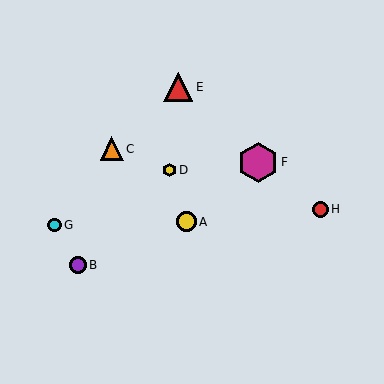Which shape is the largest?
The magenta hexagon (labeled F) is the largest.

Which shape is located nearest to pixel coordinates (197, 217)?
The yellow circle (labeled A) at (186, 222) is nearest to that location.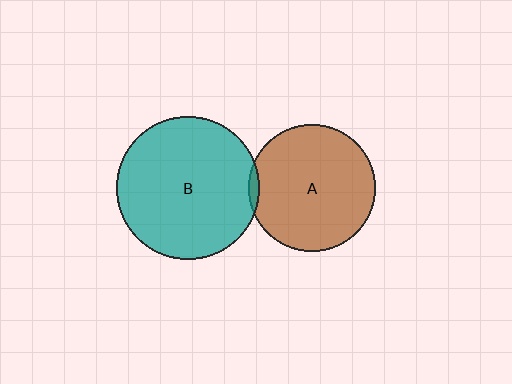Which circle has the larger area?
Circle B (teal).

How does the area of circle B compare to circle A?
Approximately 1.3 times.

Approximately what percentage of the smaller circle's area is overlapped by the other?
Approximately 5%.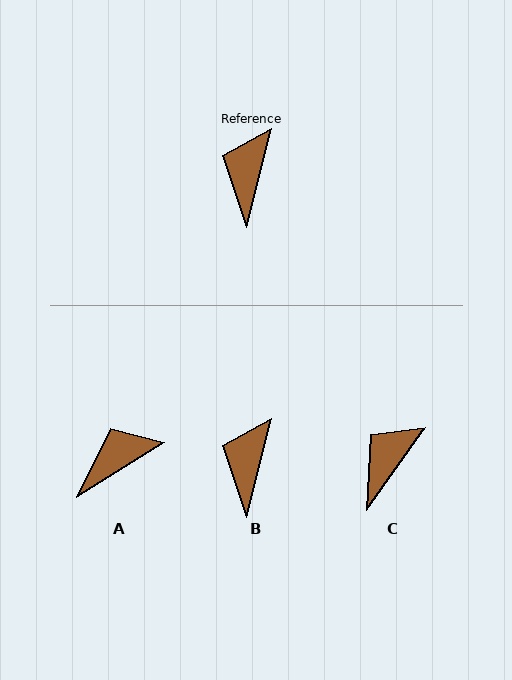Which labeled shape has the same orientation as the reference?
B.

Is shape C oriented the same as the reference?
No, it is off by about 22 degrees.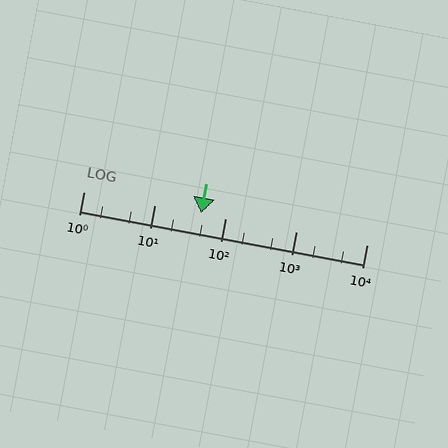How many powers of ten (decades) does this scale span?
The scale spans 4 decades, from 1 to 10000.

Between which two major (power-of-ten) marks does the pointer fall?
The pointer is between 10 and 100.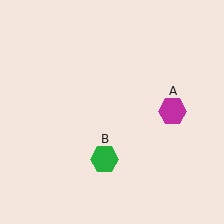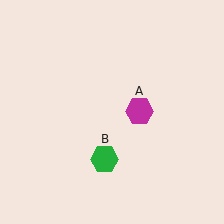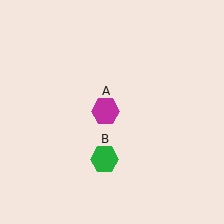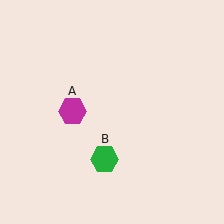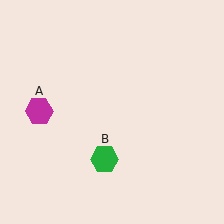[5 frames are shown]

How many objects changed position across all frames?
1 object changed position: magenta hexagon (object A).